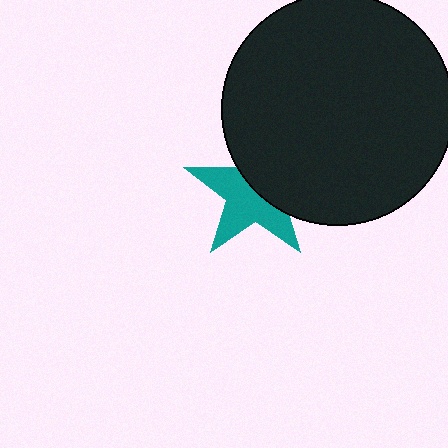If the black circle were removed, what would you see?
You would see the complete teal star.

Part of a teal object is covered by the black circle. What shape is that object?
It is a star.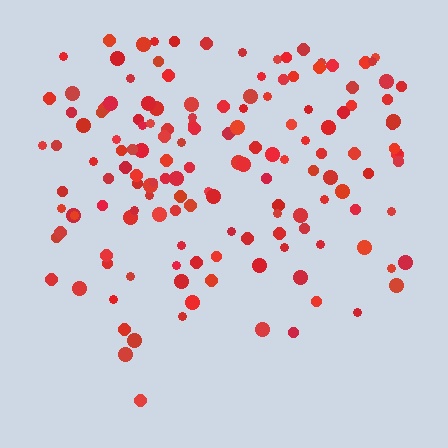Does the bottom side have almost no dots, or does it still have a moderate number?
Still a moderate number, just noticeably fewer than the top.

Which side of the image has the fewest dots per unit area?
The bottom.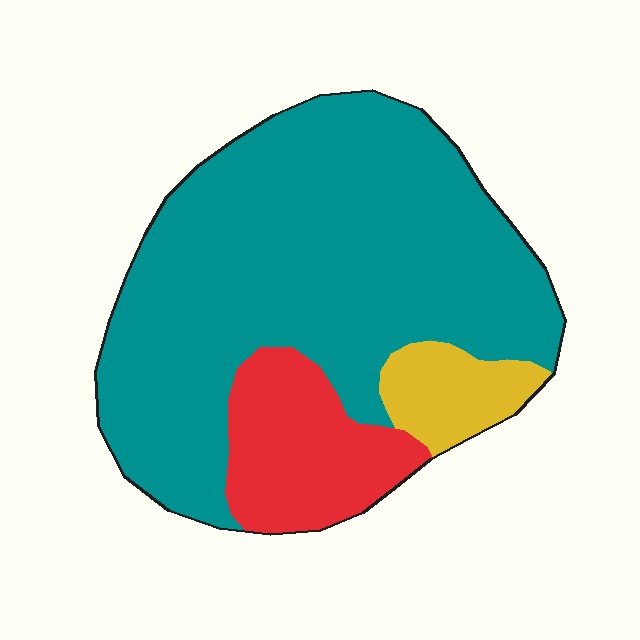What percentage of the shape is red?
Red covers 17% of the shape.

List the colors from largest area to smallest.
From largest to smallest: teal, red, yellow.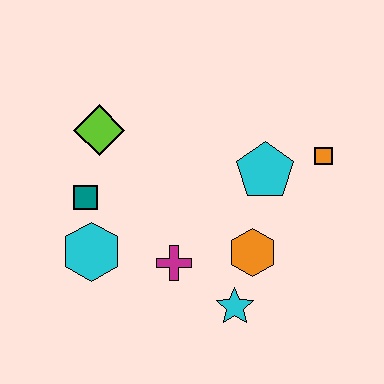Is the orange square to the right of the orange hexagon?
Yes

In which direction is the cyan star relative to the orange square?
The cyan star is below the orange square.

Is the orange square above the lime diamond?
No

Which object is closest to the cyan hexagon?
The teal square is closest to the cyan hexagon.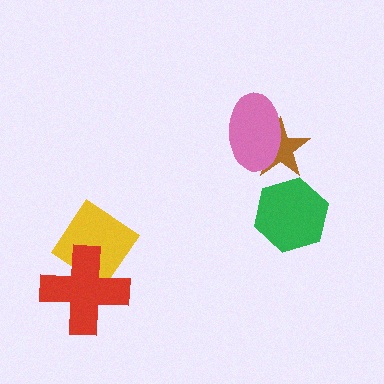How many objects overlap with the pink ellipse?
1 object overlaps with the pink ellipse.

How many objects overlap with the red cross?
1 object overlaps with the red cross.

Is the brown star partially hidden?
Yes, it is partially covered by another shape.